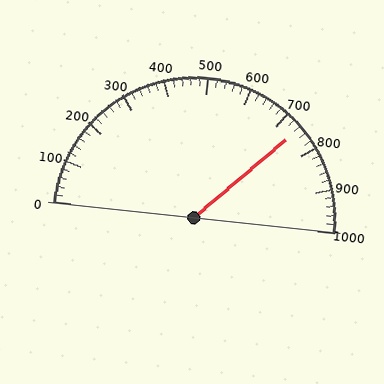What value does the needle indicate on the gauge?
The needle indicates approximately 740.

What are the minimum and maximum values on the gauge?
The gauge ranges from 0 to 1000.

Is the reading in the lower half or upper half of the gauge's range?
The reading is in the upper half of the range (0 to 1000).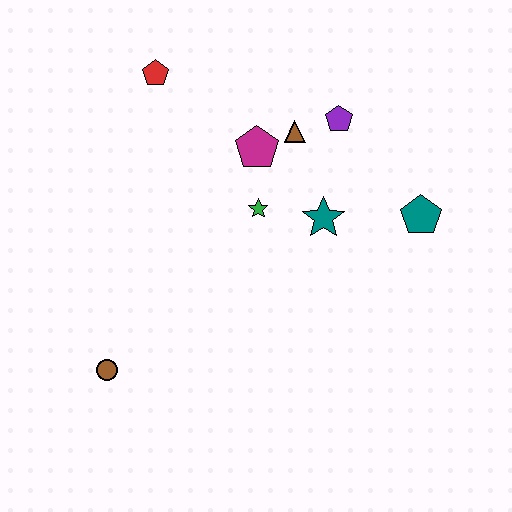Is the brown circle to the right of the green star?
No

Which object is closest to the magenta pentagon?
The brown triangle is closest to the magenta pentagon.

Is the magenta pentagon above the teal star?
Yes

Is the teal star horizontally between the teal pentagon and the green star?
Yes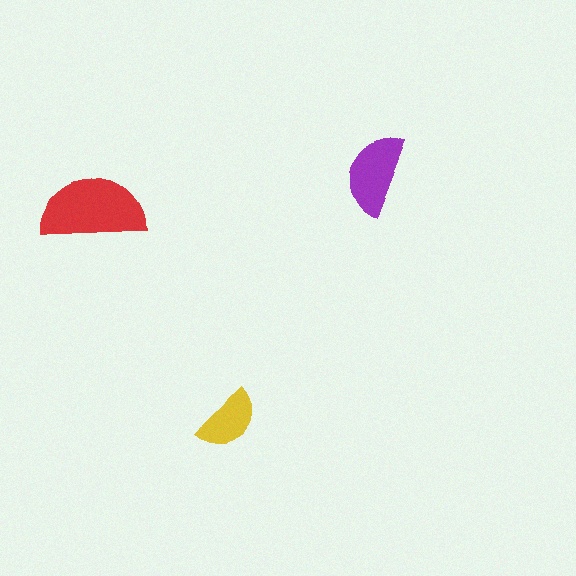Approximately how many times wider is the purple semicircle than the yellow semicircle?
About 1.5 times wider.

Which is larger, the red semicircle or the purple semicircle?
The red one.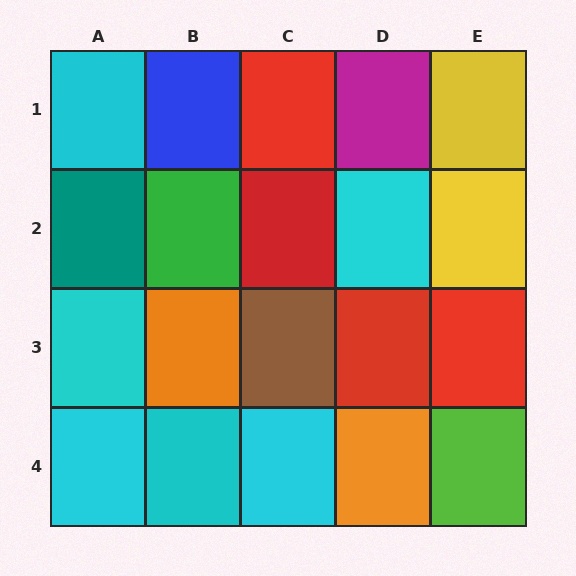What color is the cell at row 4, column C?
Cyan.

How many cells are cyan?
6 cells are cyan.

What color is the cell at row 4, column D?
Orange.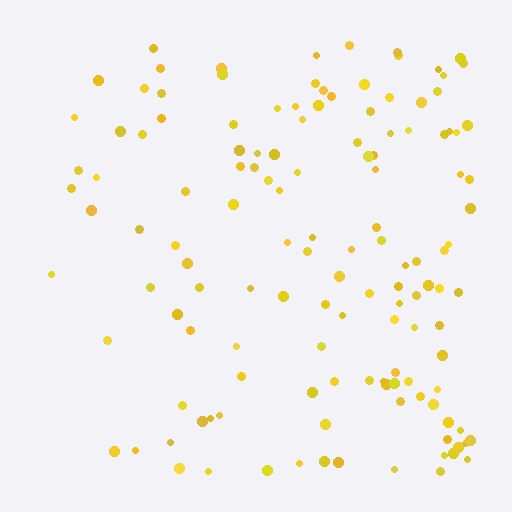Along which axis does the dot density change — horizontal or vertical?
Horizontal.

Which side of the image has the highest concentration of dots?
The right.